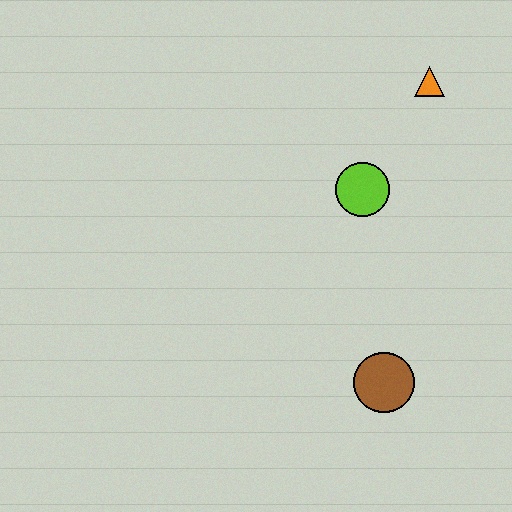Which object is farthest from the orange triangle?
The brown circle is farthest from the orange triangle.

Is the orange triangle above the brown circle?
Yes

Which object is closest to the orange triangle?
The lime circle is closest to the orange triangle.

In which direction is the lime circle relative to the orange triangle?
The lime circle is below the orange triangle.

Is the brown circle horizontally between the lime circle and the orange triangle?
Yes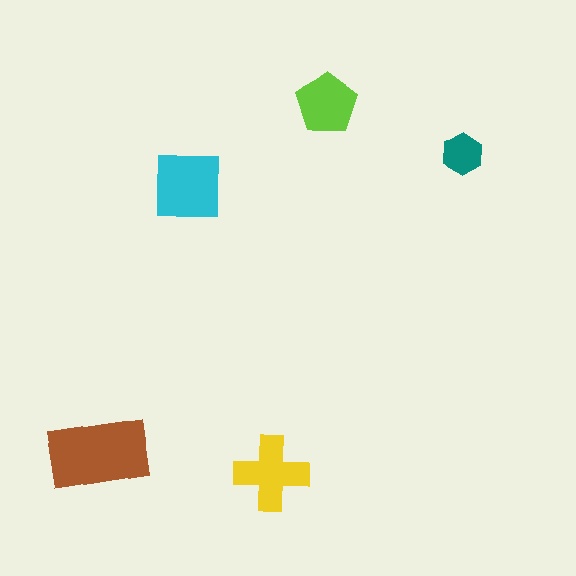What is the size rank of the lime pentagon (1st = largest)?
4th.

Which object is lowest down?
The yellow cross is bottommost.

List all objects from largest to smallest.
The brown rectangle, the cyan square, the yellow cross, the lime pentagon, the teal hexagon.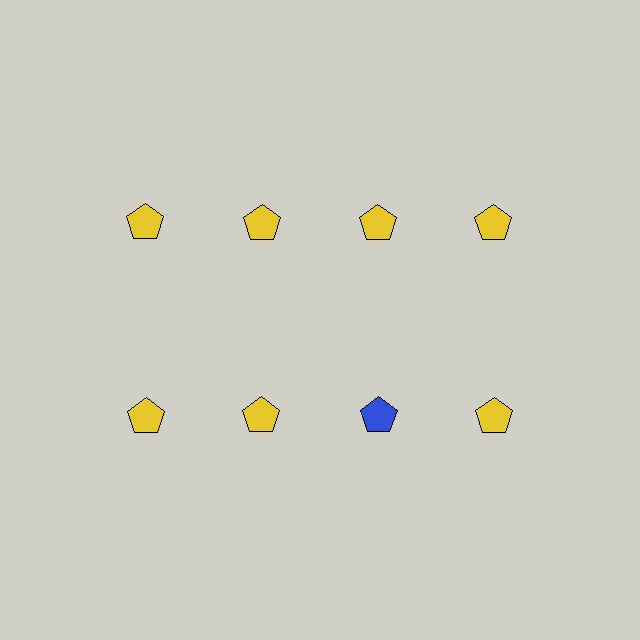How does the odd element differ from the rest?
It has a different color: blue instead of yellow.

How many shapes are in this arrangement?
There are 8 shapes arranged in a grid pattern.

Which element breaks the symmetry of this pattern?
The blue pentagon in the second row, center column breaks the symmetry. All other shapes are yellow pentagons.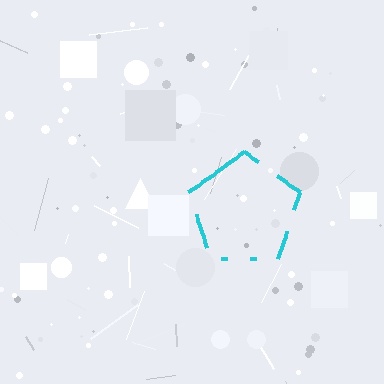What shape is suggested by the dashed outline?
The dashed outline suggests a pentagon.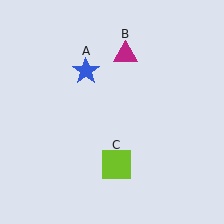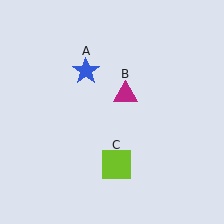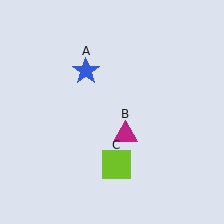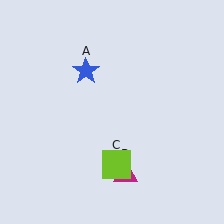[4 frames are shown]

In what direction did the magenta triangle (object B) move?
The magenta triangle (object B) moved down.